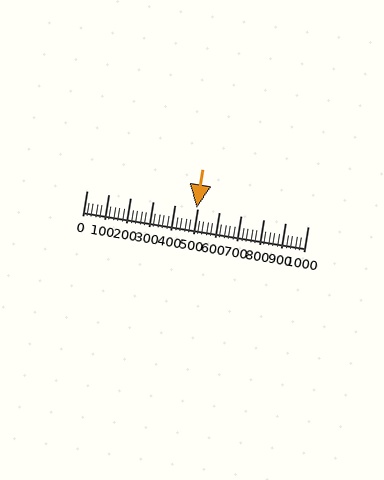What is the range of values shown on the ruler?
The ruler shows values from 0 to 1000.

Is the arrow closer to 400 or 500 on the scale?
The arrow is closer to 500.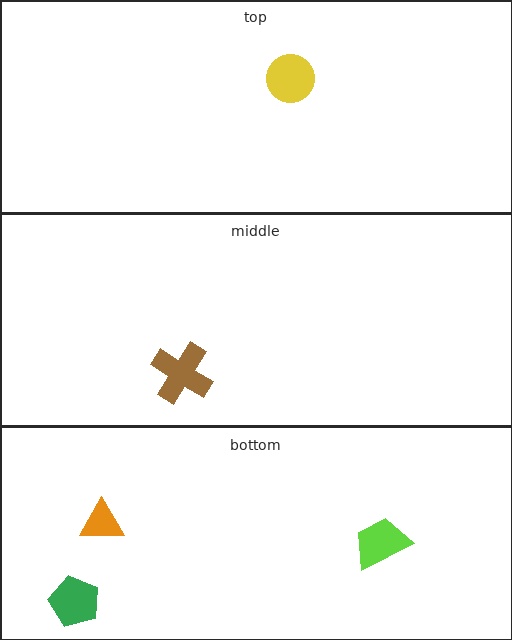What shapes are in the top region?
The yellow circle.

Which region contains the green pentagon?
The bottom region.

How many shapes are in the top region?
1.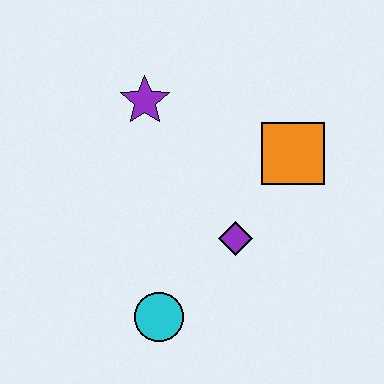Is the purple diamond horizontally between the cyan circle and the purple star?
No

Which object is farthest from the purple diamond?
The purple star is farthest from the purple diamond.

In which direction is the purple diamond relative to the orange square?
The purple diamond is below the orange square.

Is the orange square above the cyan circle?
Yes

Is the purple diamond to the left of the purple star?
No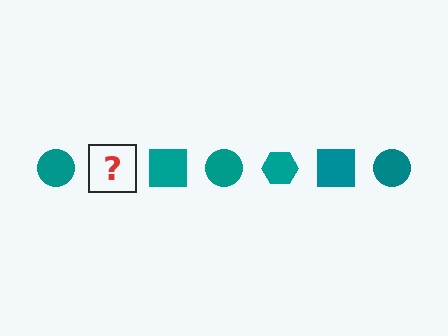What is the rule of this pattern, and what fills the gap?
The rule is that the pattern cycles through circle, hexagon, square shapes in teal. The gap should be filled with a teal hexagon.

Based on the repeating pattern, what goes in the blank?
The blank should be a teal hexagon.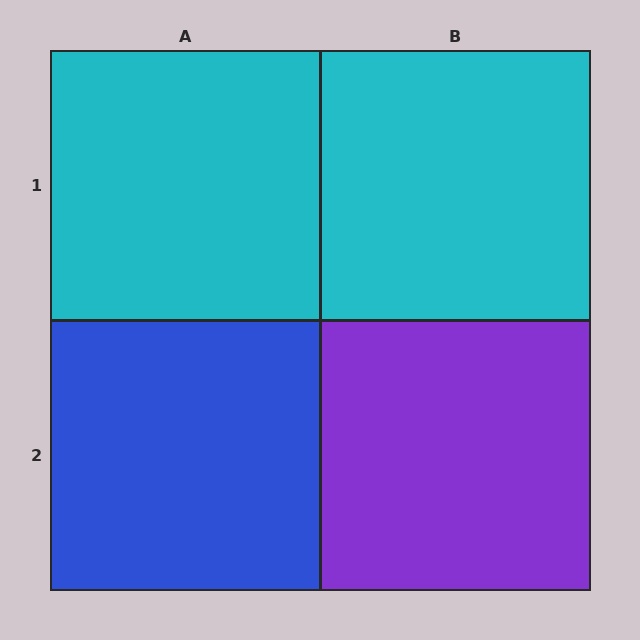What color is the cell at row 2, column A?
Blue.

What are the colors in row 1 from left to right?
Cyan, cyan.